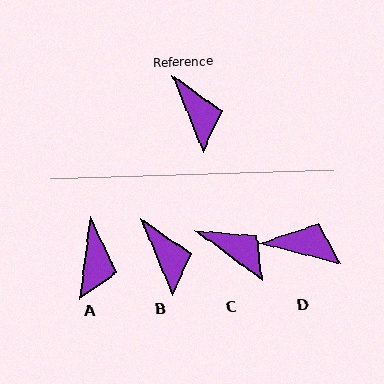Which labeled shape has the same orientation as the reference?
B.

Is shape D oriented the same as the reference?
No, it is off by about 54 degrees.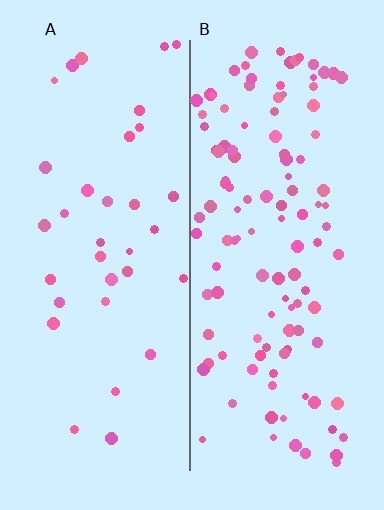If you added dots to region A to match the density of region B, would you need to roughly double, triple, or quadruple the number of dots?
Approximately triple.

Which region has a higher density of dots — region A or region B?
B (the right).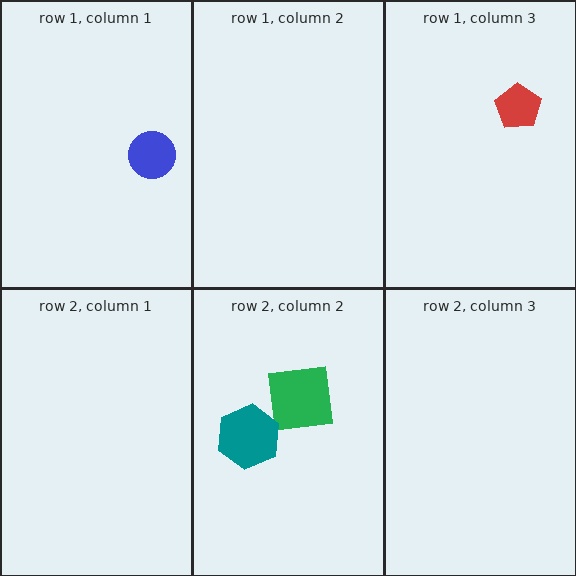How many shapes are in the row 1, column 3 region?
1.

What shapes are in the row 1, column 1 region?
The blue circle.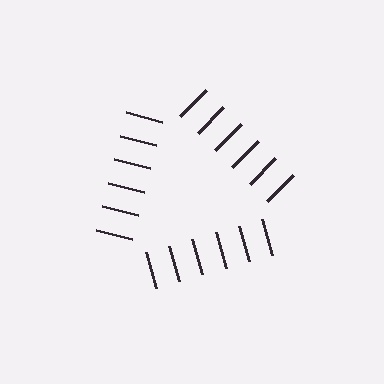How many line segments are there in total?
18 — 6 along each of the 3 edges.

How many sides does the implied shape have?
3 sides — the line-ends trace a triangle.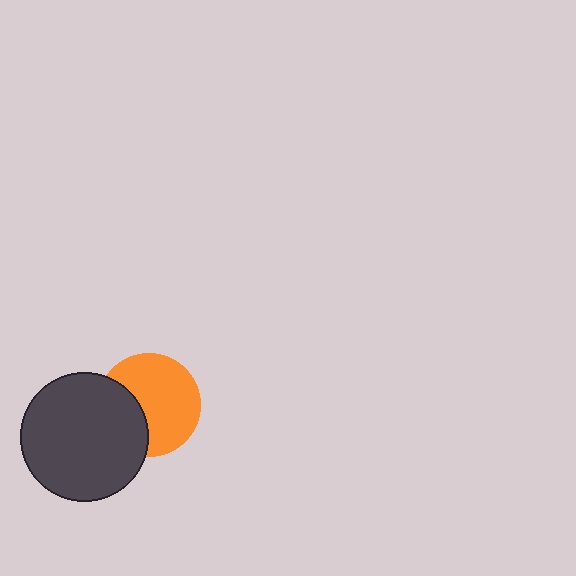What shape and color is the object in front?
The object in front is a dark gray circle.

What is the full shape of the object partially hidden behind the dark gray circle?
The partially hidden object is an orange circle.